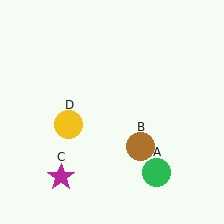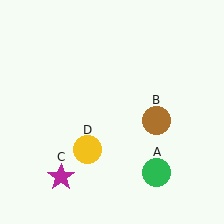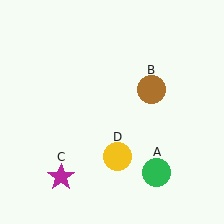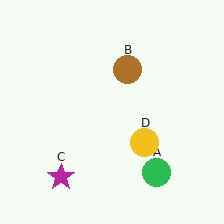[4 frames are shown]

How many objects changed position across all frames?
2 objects changed position: brown circle (object B), yellow circle (object D).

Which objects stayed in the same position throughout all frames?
Green circle (object A) and magenta star (object C) remained stationary.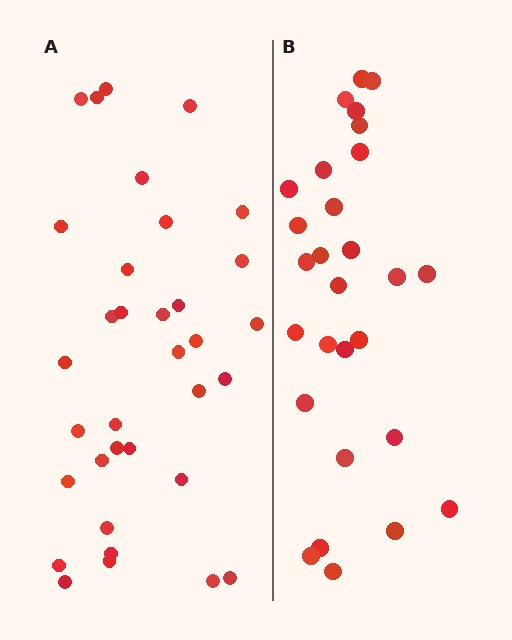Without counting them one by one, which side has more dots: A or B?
Region A (the left region) has more dots.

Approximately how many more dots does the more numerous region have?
Region A has about 6 more dots than region B.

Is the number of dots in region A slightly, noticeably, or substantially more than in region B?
Region A has only slightly more — the two regions are fairly close. The ratio is roughly 1.2 to 1.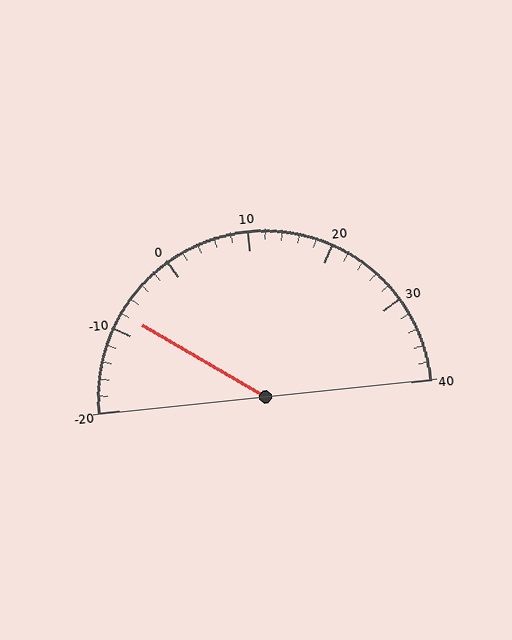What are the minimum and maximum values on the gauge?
The gauge ranges from -20 to 40.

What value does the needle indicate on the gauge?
The needle indicates approximately -8.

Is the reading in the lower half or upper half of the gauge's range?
The reading is in the lower half of the range (-20 to 40).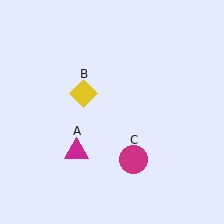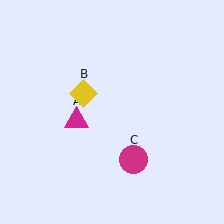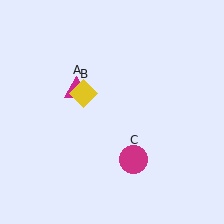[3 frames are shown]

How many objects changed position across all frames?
1 object changed position: magenta triangle (object A).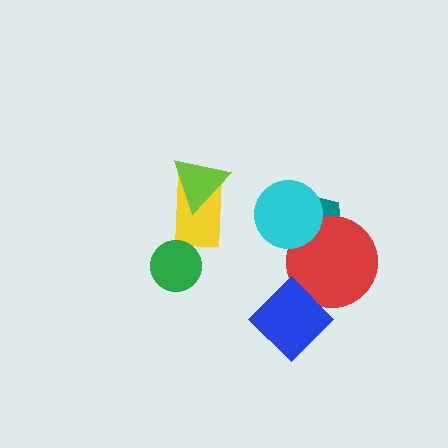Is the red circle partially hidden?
Yes, it is partially covered by another shape.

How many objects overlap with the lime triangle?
1 object overlaps with the lime triangle.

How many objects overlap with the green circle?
0 objects overlap with the green circle.